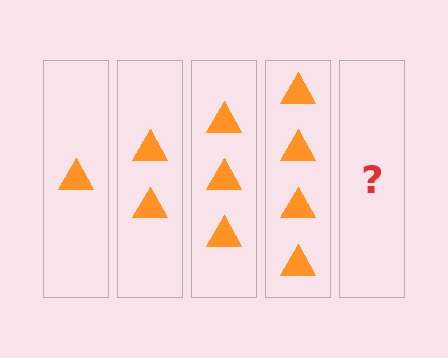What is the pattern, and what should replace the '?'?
The pattern is that each step adds one more triangle. The '?' should be 5 triangles.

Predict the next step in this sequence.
The next step is 5 triangles.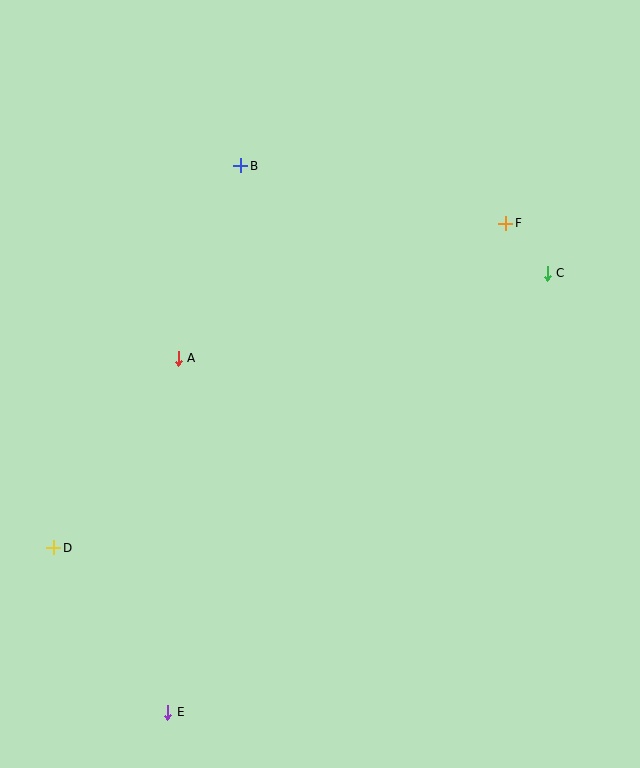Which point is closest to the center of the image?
Point A at (178, 358) is closest to the center.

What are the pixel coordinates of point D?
Point D is at (54, 548).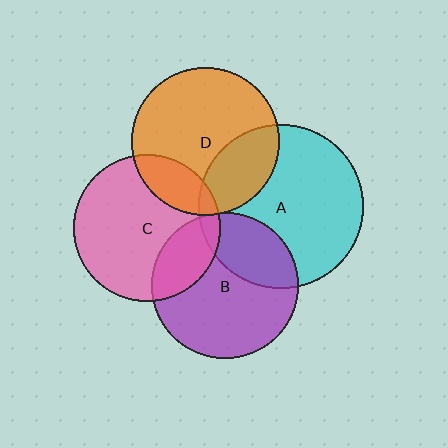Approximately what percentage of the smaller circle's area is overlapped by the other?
Approximately 20%.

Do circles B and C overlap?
Yes.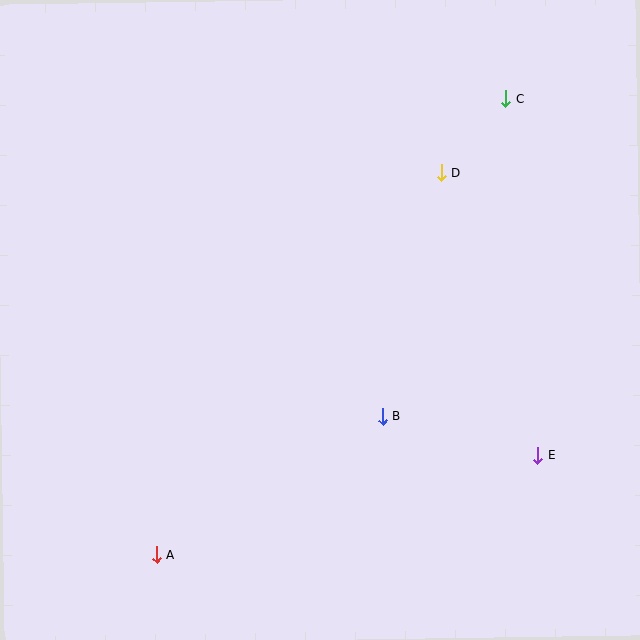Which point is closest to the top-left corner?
Point D is closest to the top-left corner.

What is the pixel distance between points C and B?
The distance between C and B is 340 pixels.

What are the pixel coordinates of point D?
Point D is at (441, 173).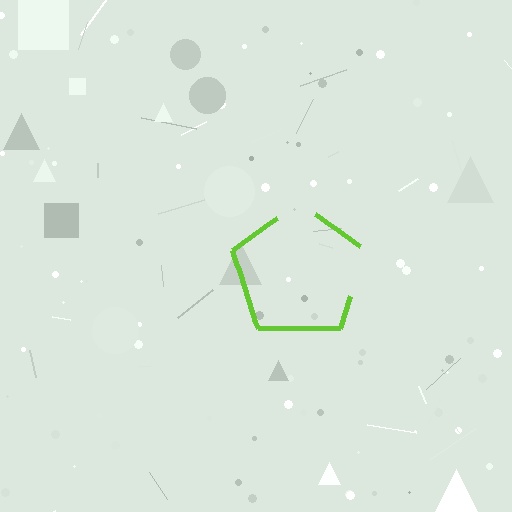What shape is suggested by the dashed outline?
The dashed outline suggests a pentagon.